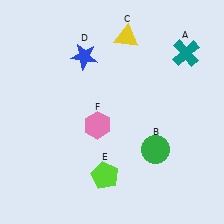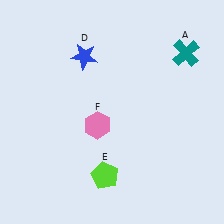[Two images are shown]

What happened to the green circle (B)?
The green circle (B) was removed in Image 2. It was in the bottom-right area of Image 1.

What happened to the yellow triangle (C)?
The yellow triangle (C) was removed in Image 2. It was in the top-right area of Image 1.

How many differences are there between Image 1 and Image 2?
There are 2 differences between the two images.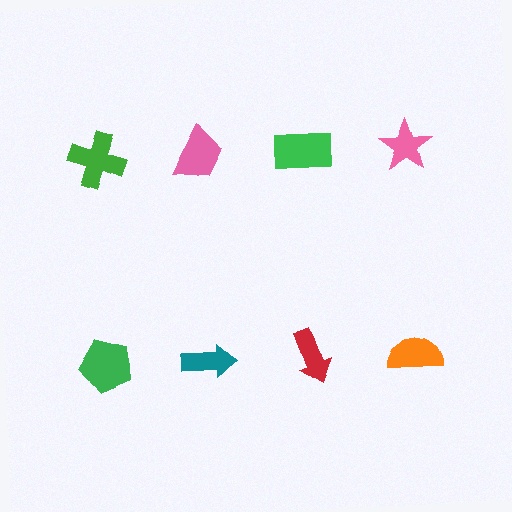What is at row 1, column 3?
A green rectangle.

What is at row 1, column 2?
A pink trapezoid.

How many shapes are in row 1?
4 shapes.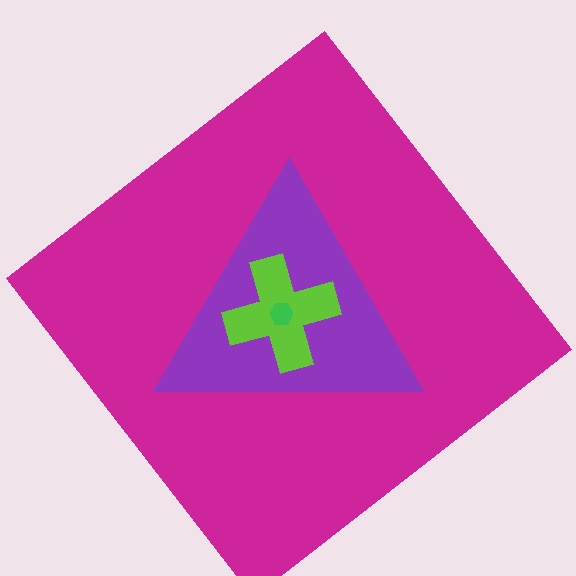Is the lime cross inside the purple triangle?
Yes.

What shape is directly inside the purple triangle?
The lime cross.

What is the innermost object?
The green hexagon.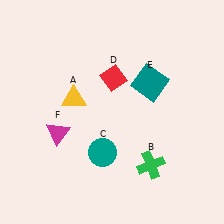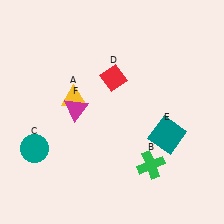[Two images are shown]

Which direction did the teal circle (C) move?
The teal circle (C) moved left.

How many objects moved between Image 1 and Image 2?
3 objects moved between the two images.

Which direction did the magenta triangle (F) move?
The magenta triangle (F) moved up.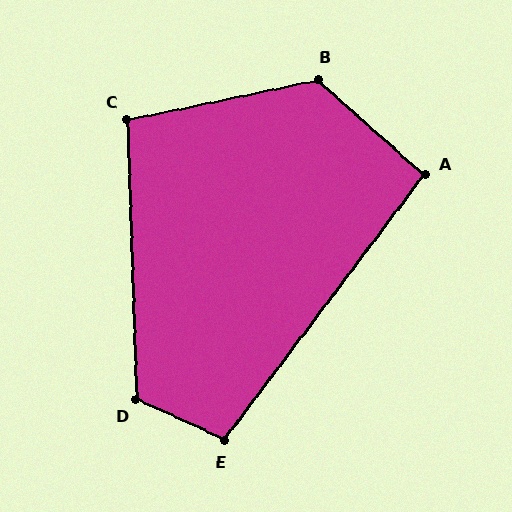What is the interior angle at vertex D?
Approximately 116 degrees (obtuse).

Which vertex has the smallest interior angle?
A, at approximately 95 degrees.